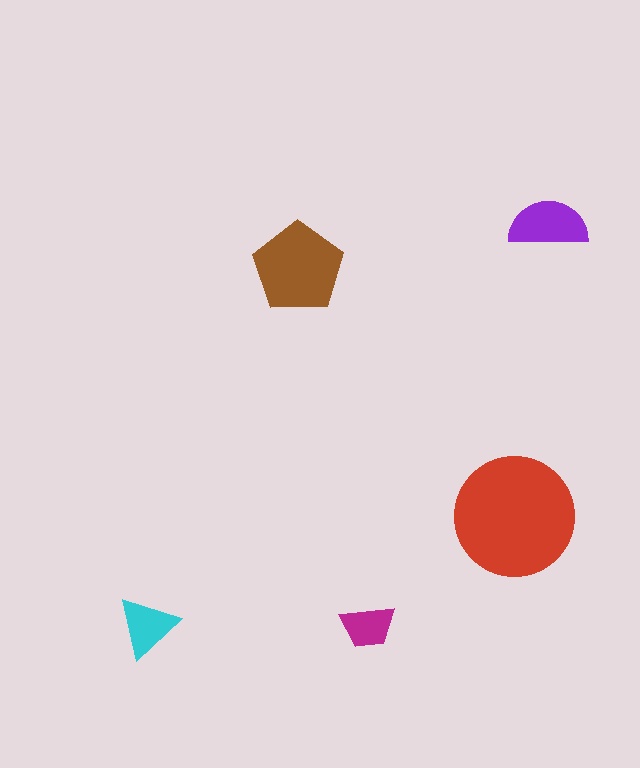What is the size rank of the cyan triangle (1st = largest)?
4th.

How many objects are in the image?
There are 5 objects in the image.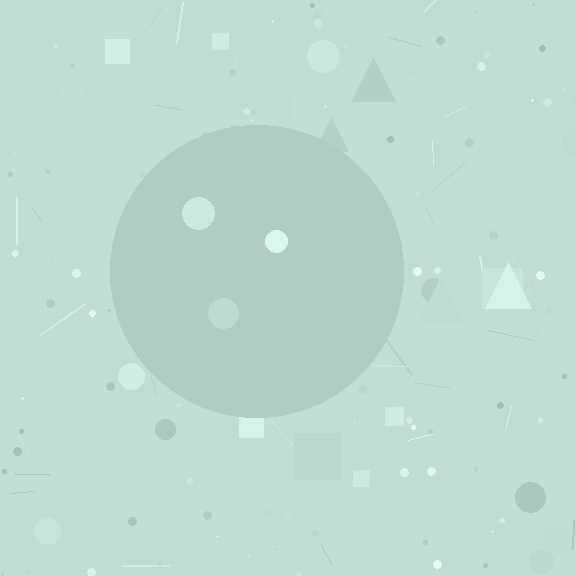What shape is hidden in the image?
A circle is hidden in the image.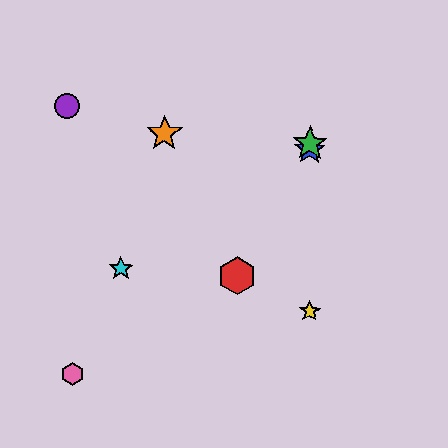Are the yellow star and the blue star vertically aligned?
Yes, both are at x≈309.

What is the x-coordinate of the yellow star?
The yellow star is at x≈309.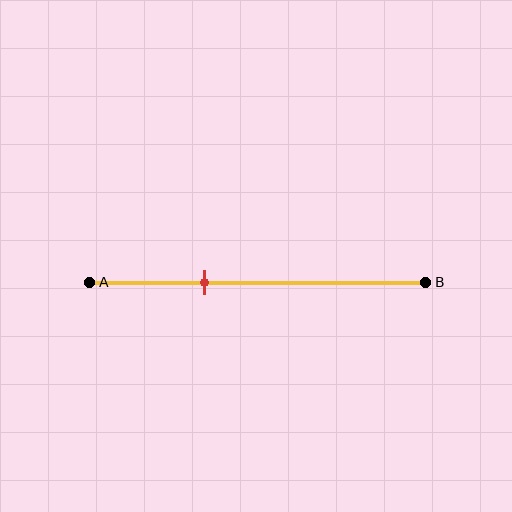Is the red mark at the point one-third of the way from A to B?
Yes, the mark is approximately at the one-third point.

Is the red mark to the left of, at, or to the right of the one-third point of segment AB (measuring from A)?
The red mark is approximately at the one-third point of segment AB.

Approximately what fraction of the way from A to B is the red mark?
The red mark is approximately 35% of the way from A to B.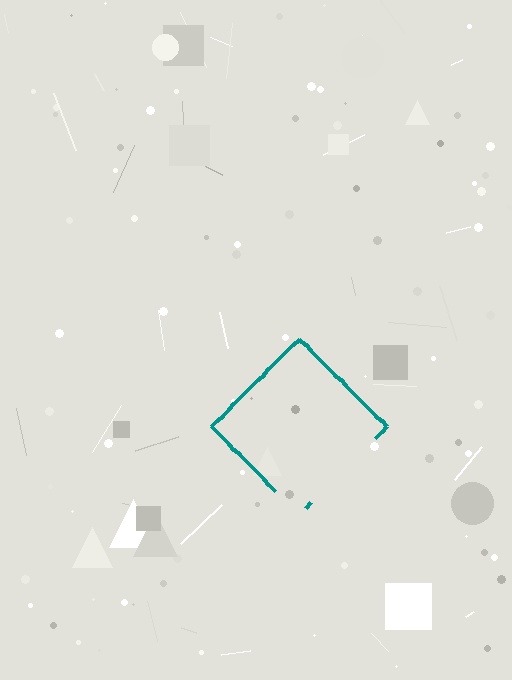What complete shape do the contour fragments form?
The contour fragments form a diamond.